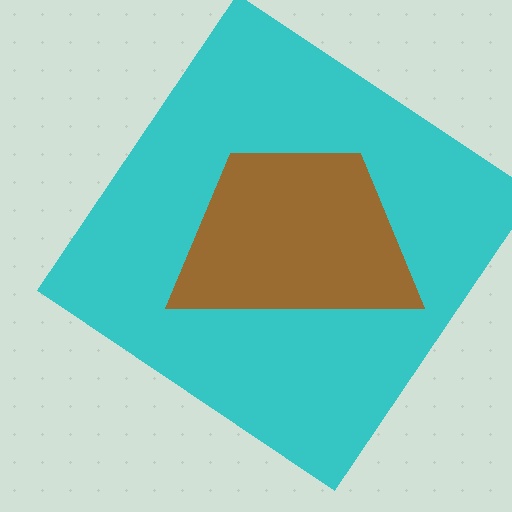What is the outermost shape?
The cyan diamond.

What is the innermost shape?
The brown trapezoid.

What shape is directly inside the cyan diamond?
The brown trapezoid.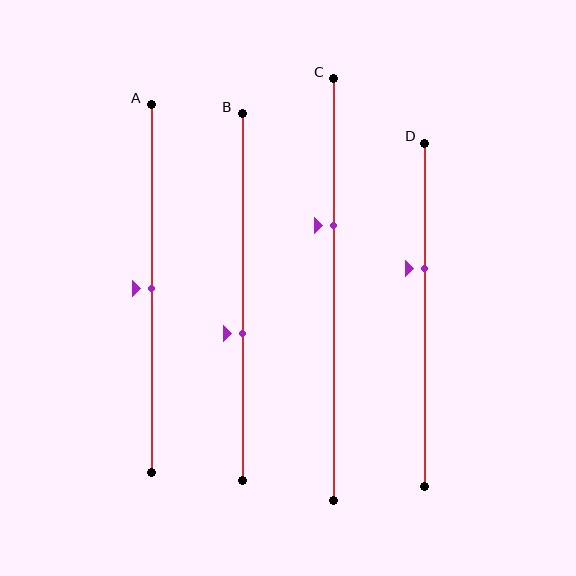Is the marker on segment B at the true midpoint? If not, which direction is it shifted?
No, the marker on segment B is shifted downward by about 10% of the segment length.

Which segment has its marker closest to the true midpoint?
Segment A has its marker closest to the true midpoint.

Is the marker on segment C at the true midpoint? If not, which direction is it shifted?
No, the marker on segment C is shifted upward by about 15% of the segment length.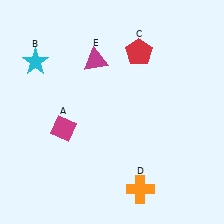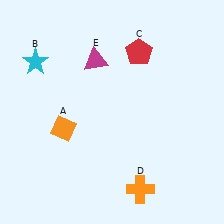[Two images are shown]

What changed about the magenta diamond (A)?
In Image 1, A is magenta. In Image 2, it changed to orange.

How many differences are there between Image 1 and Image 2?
There is 1 difference between the two images.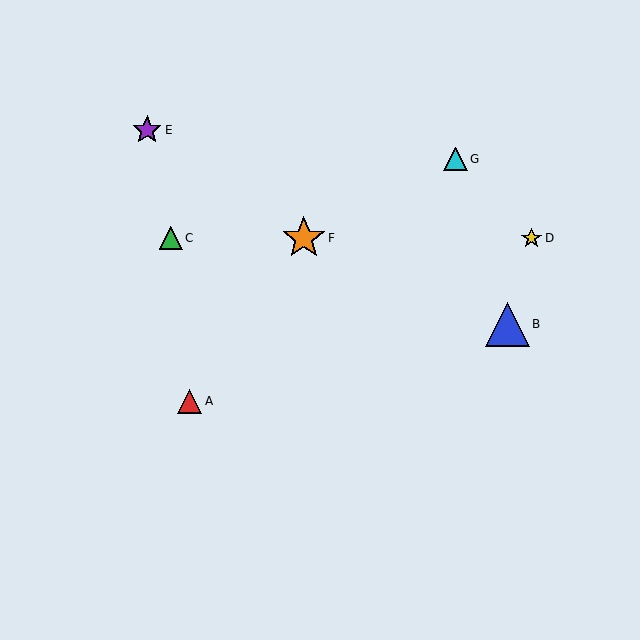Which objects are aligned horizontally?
Objects C, D, F are aligned horizontally.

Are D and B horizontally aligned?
No, D is at y≈238 and B is at y≈324.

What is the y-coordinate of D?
Object D is at y≈238.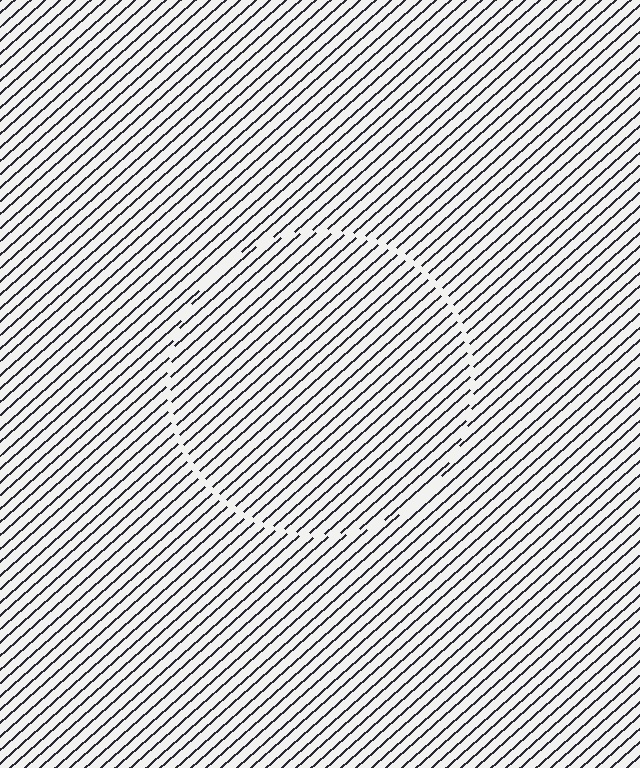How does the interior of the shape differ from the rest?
The interior of the shape contains the same grating, shifted by half a period — the contour is defined by the phase discontinuity where line-ends from the inner and outer gratings abut.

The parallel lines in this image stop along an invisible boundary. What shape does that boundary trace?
An illusory circle. The interior of the shape contains the same grating, shifted by half a period — the contour is defined by the phase discontinuity where line-ends from the inner and outer gratings abut.